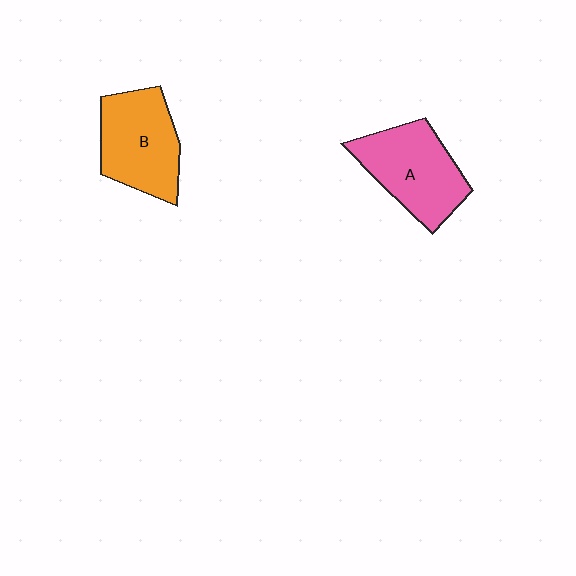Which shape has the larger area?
Shape A (pink).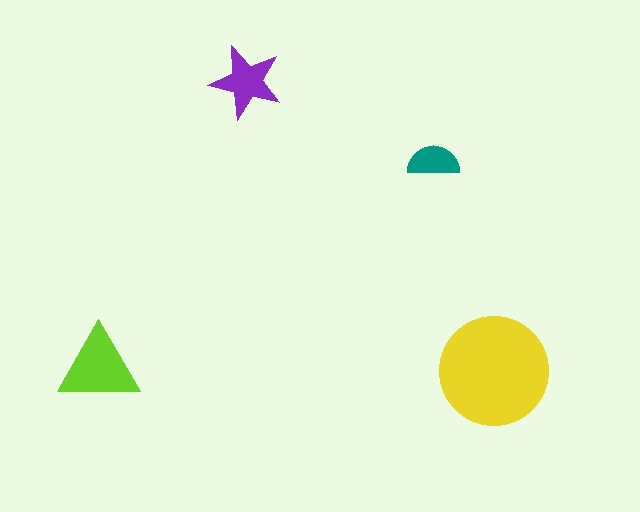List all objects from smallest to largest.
The teal semicircle, the purple star, the lime triangle, the yellow circle.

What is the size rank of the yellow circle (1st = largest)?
1st.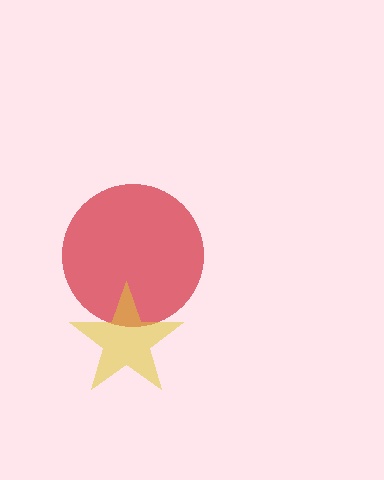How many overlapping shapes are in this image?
There are 2 overlapping shapes in the image.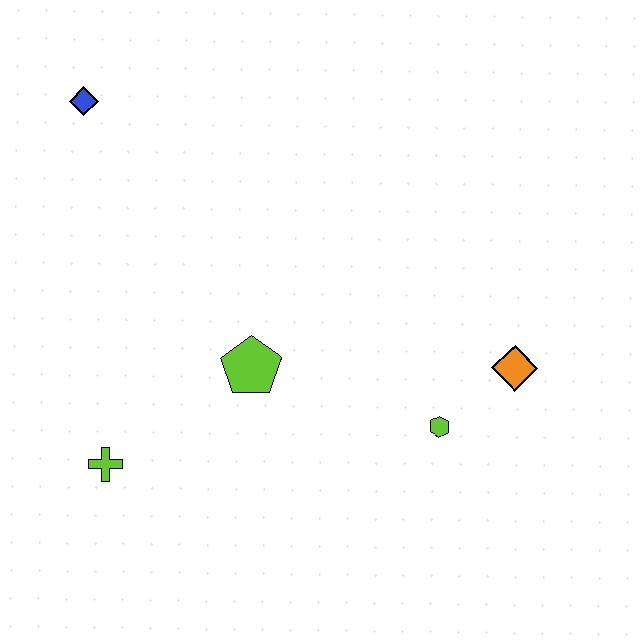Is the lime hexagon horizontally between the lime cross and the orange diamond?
Yes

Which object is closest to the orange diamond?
The lime hexagon is closest to the orange diamond.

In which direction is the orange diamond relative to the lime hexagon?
The orange diamond is to the right of the lime hexagon.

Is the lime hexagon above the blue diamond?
No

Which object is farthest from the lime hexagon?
The blue diamond is farthest from the lime hexagon.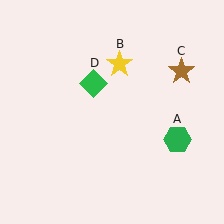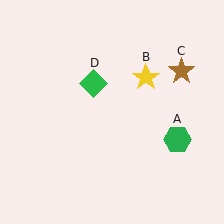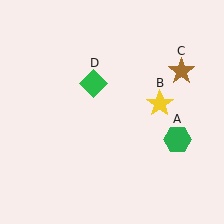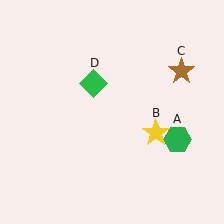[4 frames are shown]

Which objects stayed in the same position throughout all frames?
Green hexagon (object A) and brown star (object C) and green diamond (object D) remained stationary.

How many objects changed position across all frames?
1 object changed position: yellow star (object B).